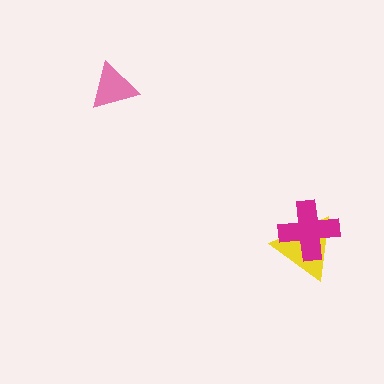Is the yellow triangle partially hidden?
Yes, it is partially covered by another shape.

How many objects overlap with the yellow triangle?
1 object overlaps with the yellow triangle.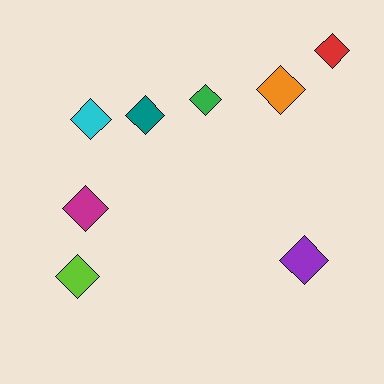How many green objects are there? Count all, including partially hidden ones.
There is 1 green object.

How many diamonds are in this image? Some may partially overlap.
There are 8 diamonds.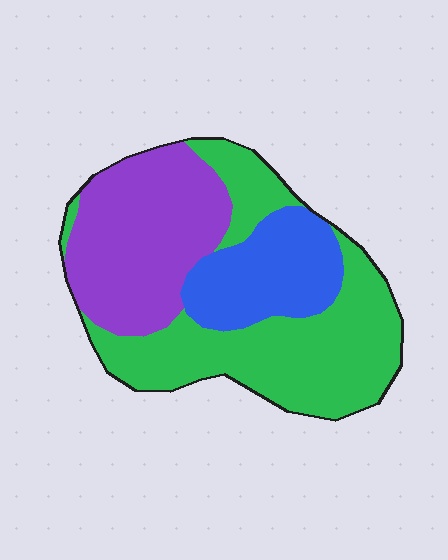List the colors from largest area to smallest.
From largest to smallest: green, purple, blue.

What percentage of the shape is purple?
Purple covers about 35% of the shape.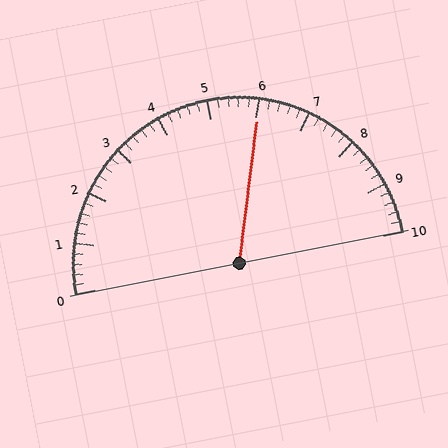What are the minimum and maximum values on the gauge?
The gauge ranges from 0 to 10.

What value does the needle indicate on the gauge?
The needle indicates approximately 6.0.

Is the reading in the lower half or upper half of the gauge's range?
The reading is in the upper half of the range (0 to 10).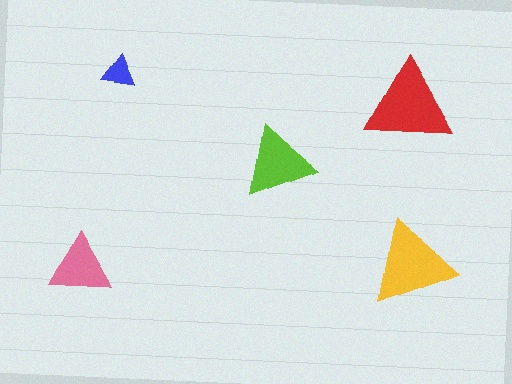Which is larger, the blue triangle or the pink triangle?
The pink one.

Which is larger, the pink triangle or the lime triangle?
The lime one.